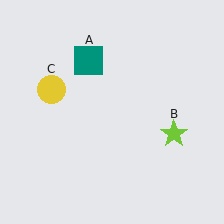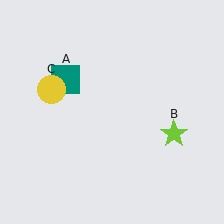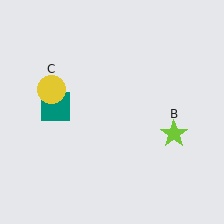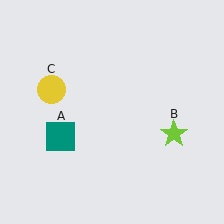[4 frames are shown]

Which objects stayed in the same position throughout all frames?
Lime star (object B) and yellow circle (object C) remained stationary.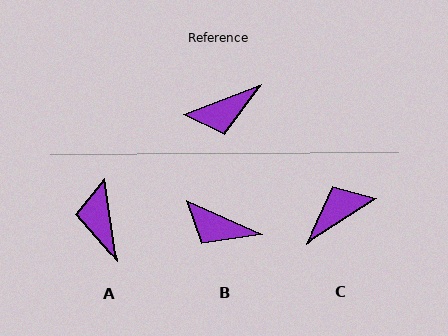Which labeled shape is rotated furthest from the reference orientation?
C, about 168 degrees away.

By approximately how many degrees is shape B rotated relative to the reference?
Approximately 45 degrees clockwise.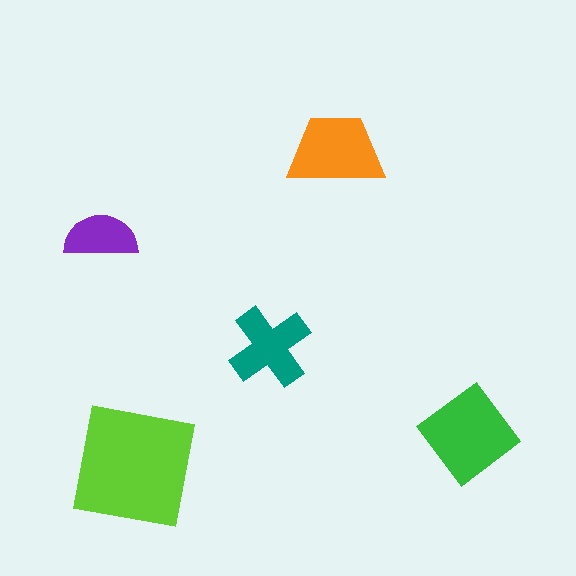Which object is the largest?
The lime square.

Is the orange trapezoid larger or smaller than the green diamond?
Smaller.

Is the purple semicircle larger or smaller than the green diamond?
Smaller.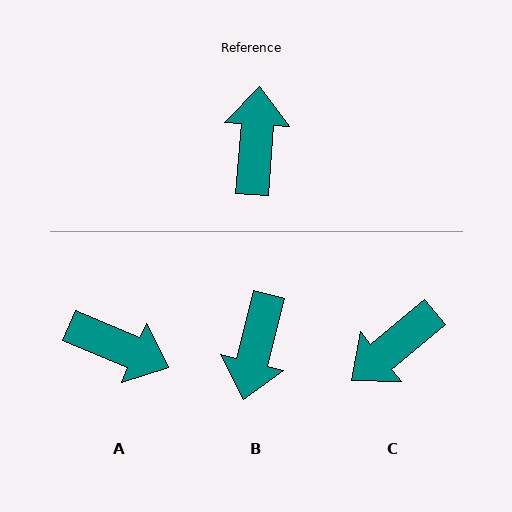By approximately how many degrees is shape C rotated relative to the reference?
Approximately 134 degrees counter-clockwise.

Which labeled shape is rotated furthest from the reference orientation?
B, about 170 degrees away.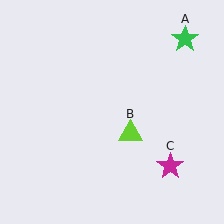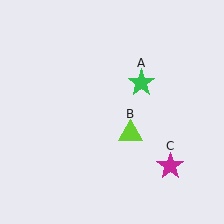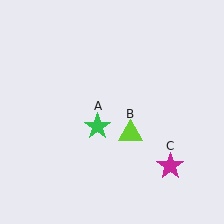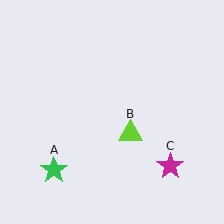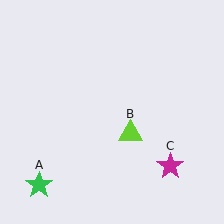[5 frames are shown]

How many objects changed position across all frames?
1 object changed position: green star (object A).